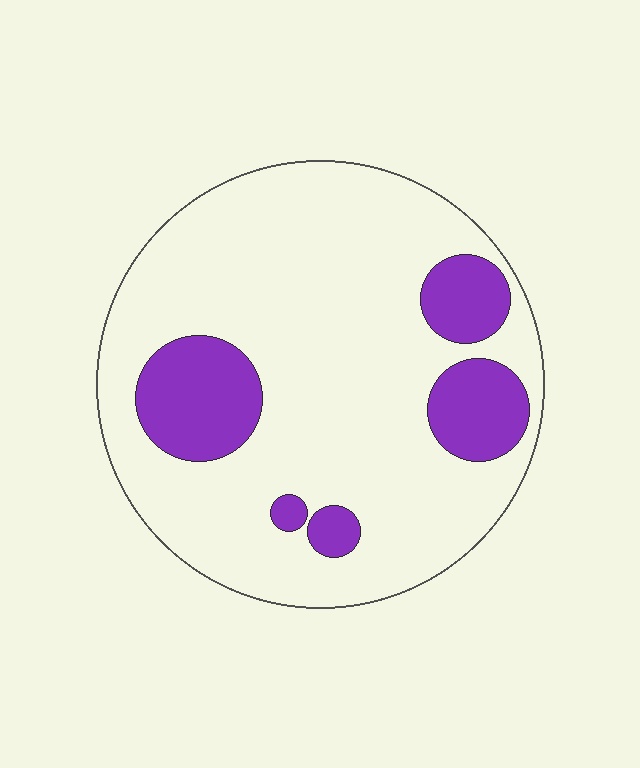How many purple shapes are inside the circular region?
5.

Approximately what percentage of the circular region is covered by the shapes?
Approximately 20%.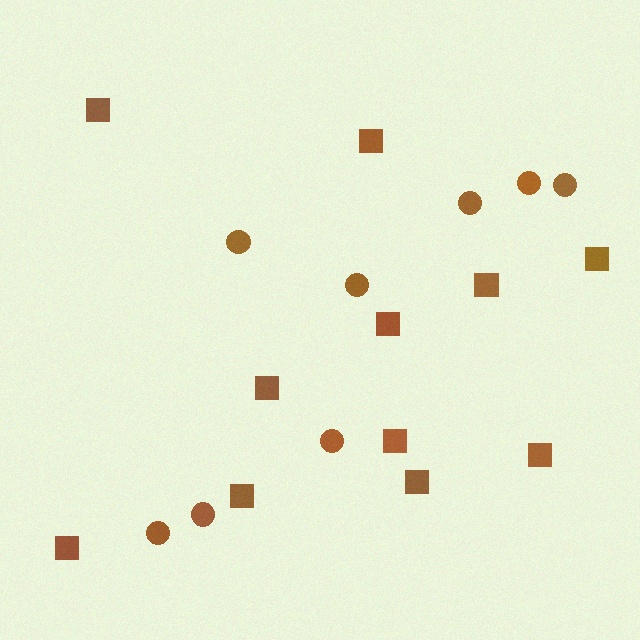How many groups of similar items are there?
There are 2 groups: one group of circles (8) and one group of squares (11).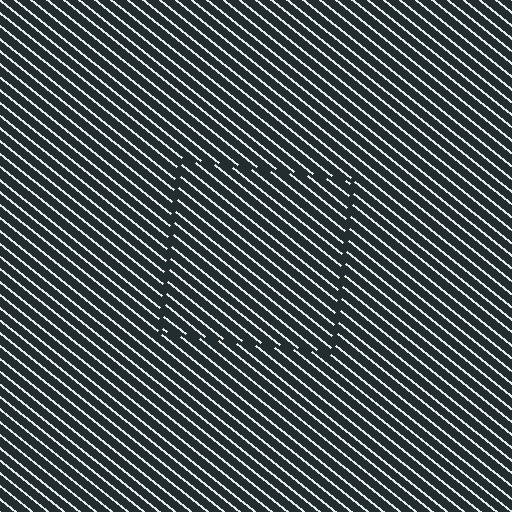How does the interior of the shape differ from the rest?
The interior of the shape contains the same grating, shifted by half a period — the contour is defined by the phase discontinuity where line-ends from the inner and outer gratings abut.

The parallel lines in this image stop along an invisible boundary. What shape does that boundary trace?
An illusory square. The interior of the shape contains the same grating, shifted by half a period — the contour is defined by the phase discontinuity where line-ends from the inner and outer gratings abut.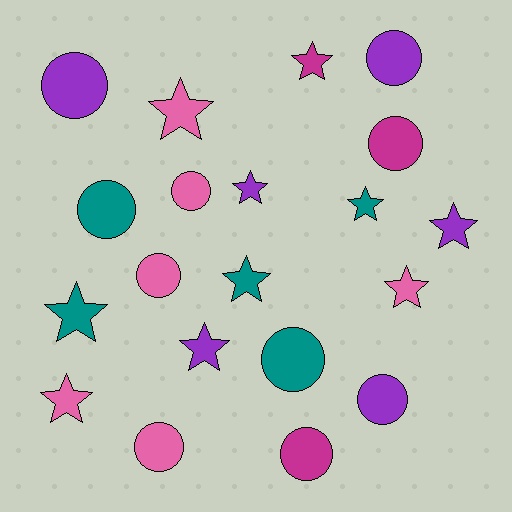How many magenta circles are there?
There are 2 magenta circles.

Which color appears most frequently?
Purple, with 6 objects.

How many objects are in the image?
There are 20 objects.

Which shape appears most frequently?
Circle, with 10 objects.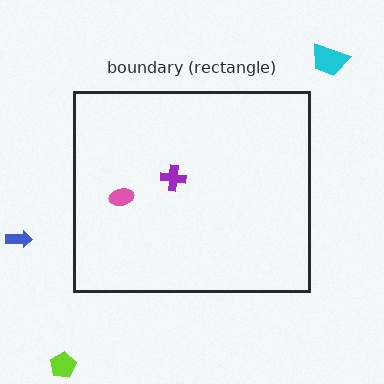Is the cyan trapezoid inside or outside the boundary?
Outside.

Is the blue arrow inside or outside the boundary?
Outside.